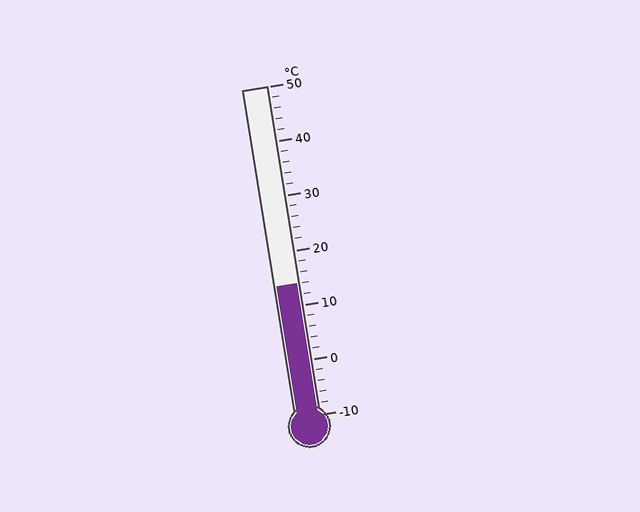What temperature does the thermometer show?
The thermometer shows approximately 14°C.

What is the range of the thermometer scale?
The thermometer scale ranges from -10°C to 50°C.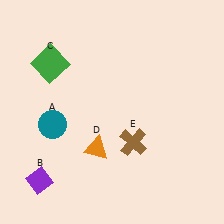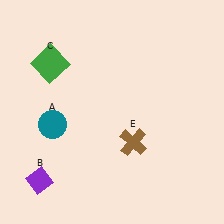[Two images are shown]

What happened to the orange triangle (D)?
The orange triangle (D) was removed in Image 2. It was in the bottom-left area of Image 1.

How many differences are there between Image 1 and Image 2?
There is 1 difference between the two images.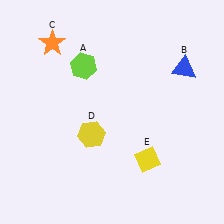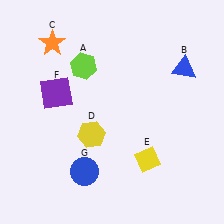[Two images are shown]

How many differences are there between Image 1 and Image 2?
There are 2 differences between the two images.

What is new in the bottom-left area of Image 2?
A blue circle (G) was added in the bottom-left area of Image 2.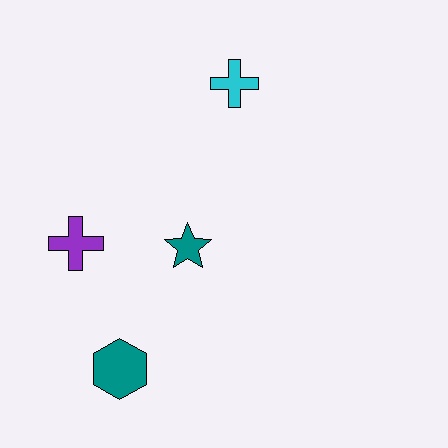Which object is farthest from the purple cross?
The cyan cross is farthest from the purple cross.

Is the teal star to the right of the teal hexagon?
Yes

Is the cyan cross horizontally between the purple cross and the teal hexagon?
No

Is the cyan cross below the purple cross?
No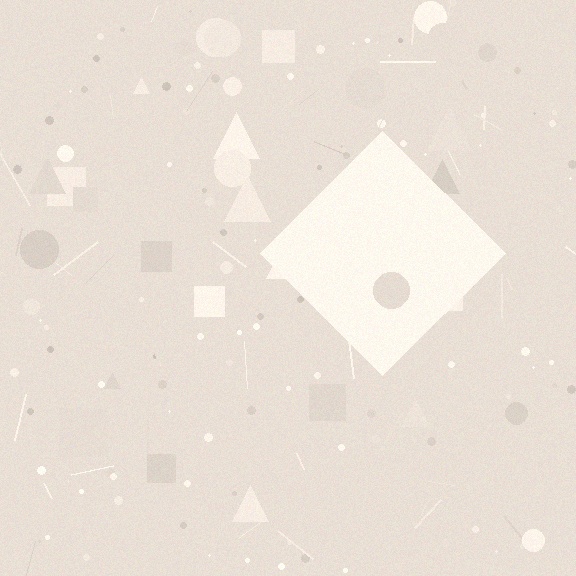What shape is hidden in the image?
A diamond is hidden in the image.